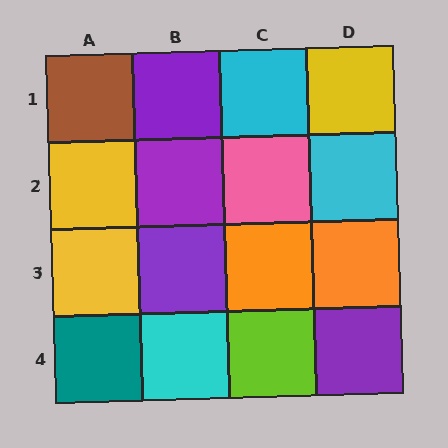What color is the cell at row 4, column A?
Teal.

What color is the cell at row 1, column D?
Yellow.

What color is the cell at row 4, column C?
Lime.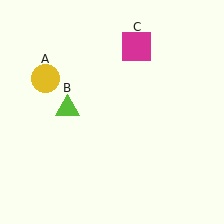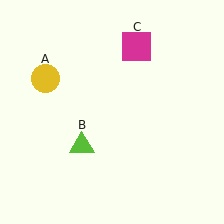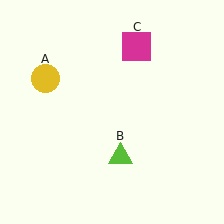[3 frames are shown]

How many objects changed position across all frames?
1 object changed position: lime triangle (object B).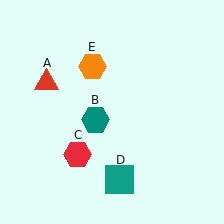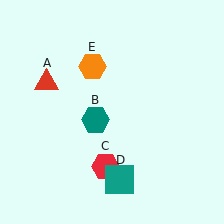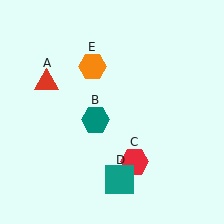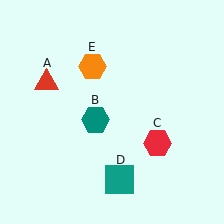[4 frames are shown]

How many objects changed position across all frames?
1 object changed position: red hexagon (object C).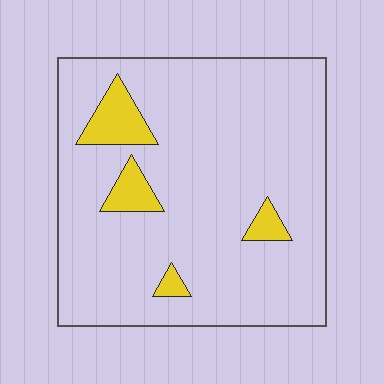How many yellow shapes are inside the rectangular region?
4.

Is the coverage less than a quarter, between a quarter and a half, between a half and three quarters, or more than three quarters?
Less than a quarter.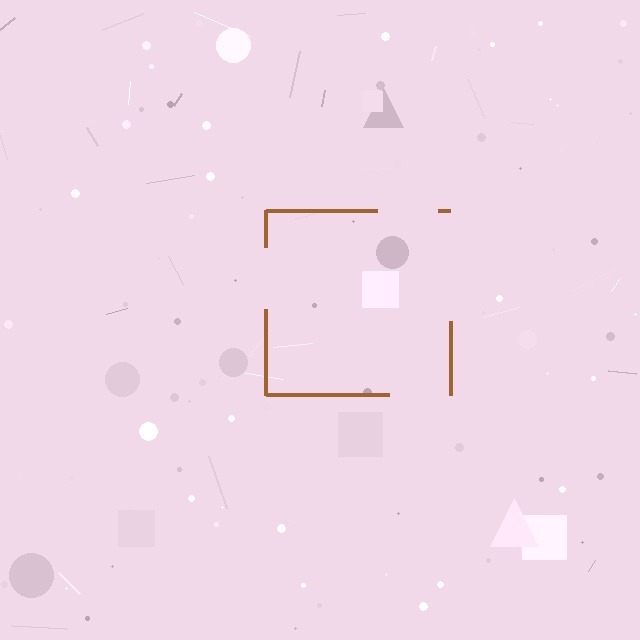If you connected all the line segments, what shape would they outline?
They would outline a square.